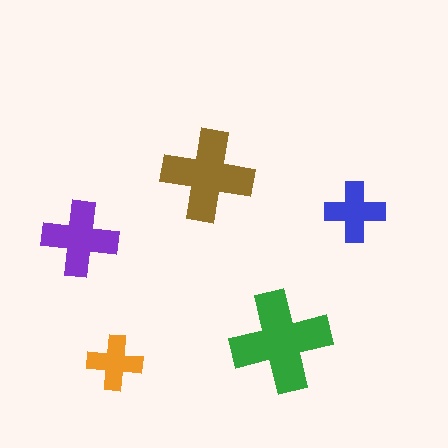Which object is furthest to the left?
The purple cross is leftmost.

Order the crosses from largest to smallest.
the green one, the brown one, the purple one, the blue one, the orange one.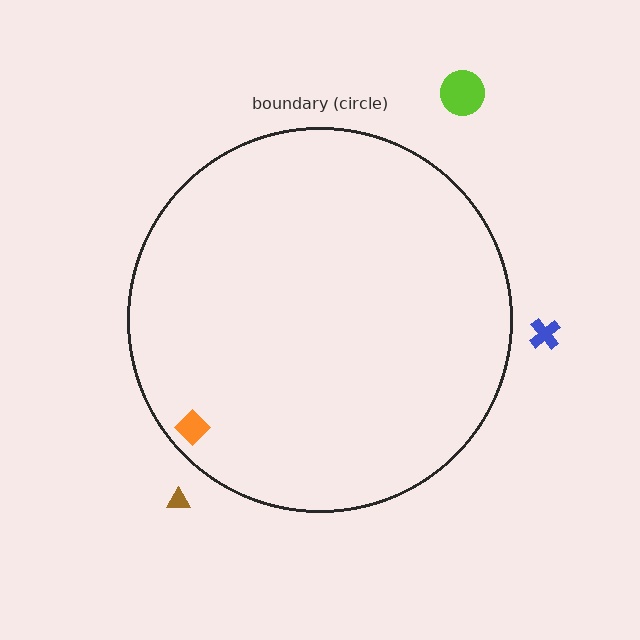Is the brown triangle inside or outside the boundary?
Outside.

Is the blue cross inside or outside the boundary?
Outside.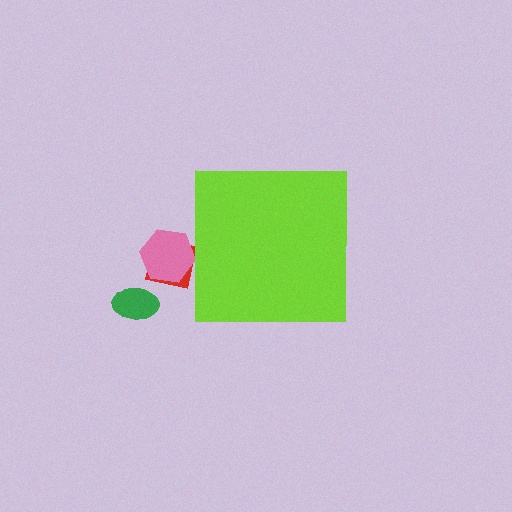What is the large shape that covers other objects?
A lime square.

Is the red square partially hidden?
Yes, the red square is partially hidden behind the lime square.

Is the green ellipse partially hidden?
No, the green ellipse is fully visible.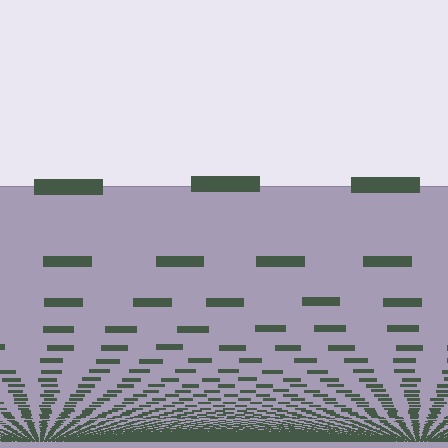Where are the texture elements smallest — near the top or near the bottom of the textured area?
Near the bottom.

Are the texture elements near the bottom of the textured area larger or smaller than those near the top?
Smaller. The gradient is inverted — elements near the bottom are smaller and denser.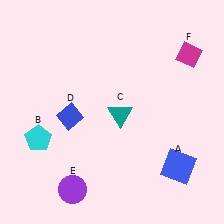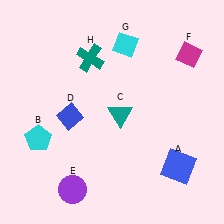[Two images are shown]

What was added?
A cyan diamond (G), a teal cross (H) were added in Image 2.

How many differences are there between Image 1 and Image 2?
There are 2 differences between the two images.